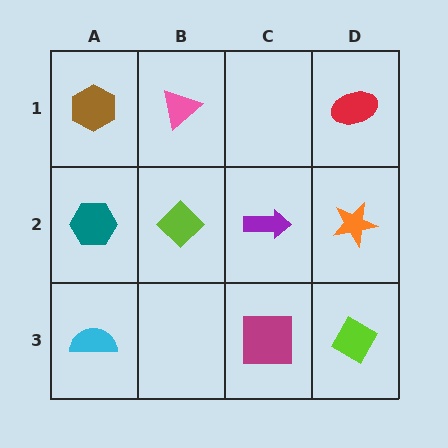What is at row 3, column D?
A lime diamond.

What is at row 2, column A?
A teal hexagon.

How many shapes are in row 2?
4 shapes.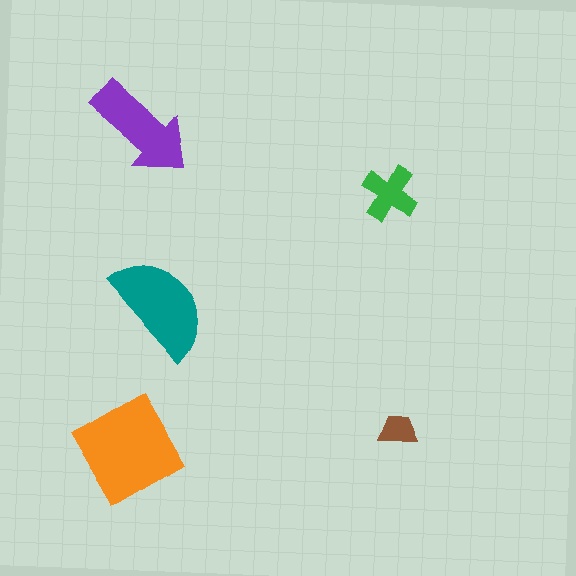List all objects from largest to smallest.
The orange diamond, the teal semicircle, the purple arrow, the green cross, the brown trapezoid.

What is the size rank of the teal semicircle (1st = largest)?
2nd.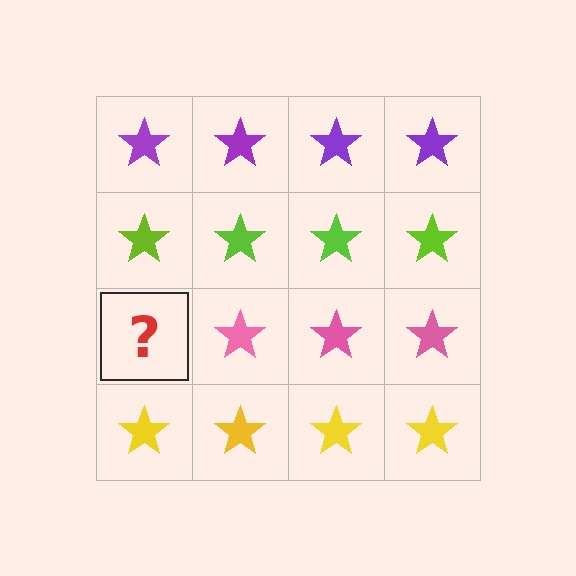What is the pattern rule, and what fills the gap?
The rule is that each row has a consistent color. The gap should be filled with a pink star.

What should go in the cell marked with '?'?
The missing cell should contain a pink star.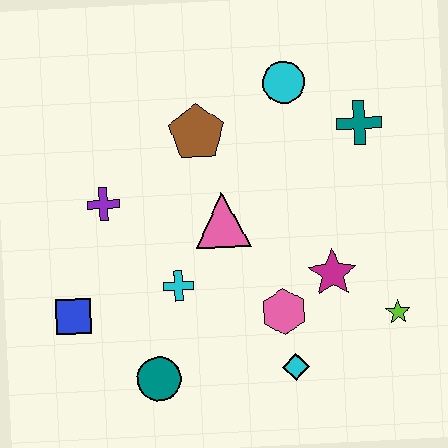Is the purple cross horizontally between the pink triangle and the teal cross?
No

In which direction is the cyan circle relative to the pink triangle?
The cyan circle is above the pink triangle.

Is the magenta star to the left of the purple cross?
No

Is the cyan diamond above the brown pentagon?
No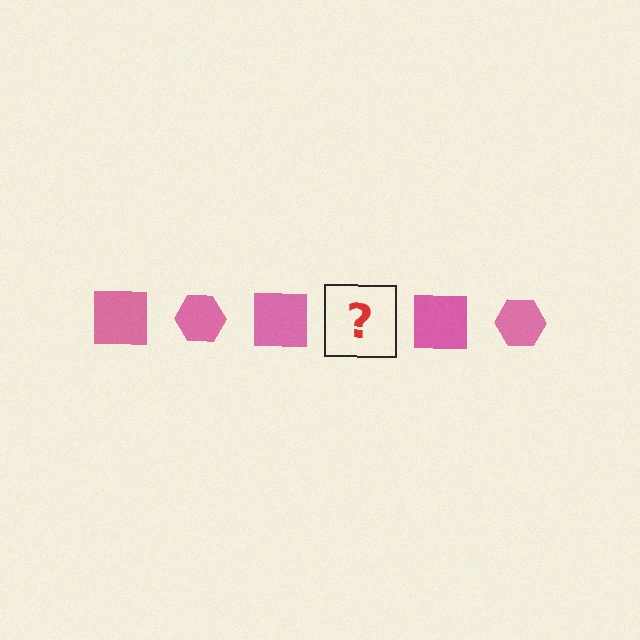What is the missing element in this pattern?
The missing element is a pink hexagon.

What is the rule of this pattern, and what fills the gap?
The rule is that the pattern cycles through square, hexagon shapes in pink. The gap should be filled with a pink hexagon.